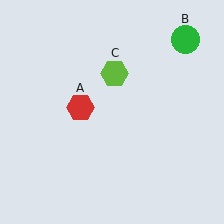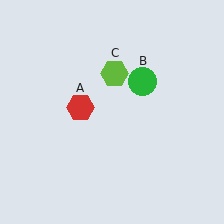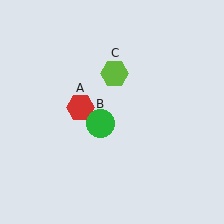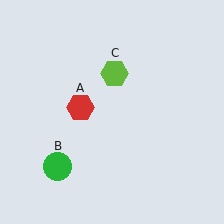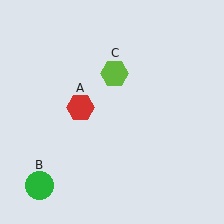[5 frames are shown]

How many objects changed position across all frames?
1 object changed position: green circle (object B).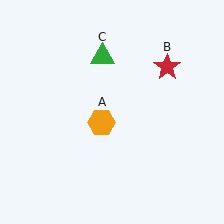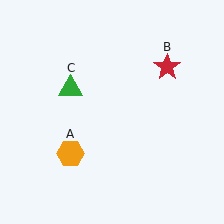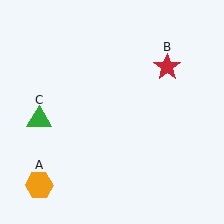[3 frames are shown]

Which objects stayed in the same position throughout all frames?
Red star (object B) remained stationary.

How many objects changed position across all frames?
2 objects changed position: orange hexagon (object A), green triangle (object C).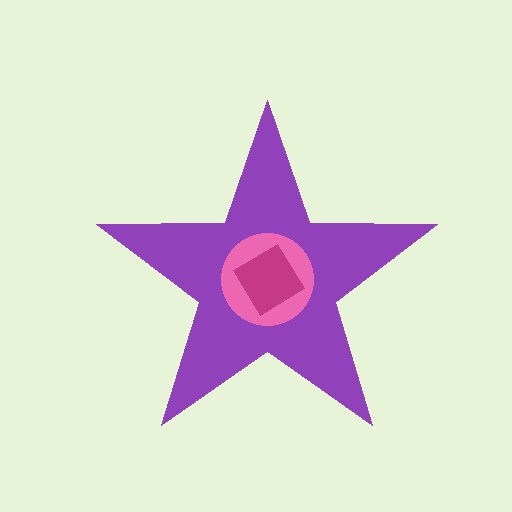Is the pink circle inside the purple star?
Yes.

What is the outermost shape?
The purple star.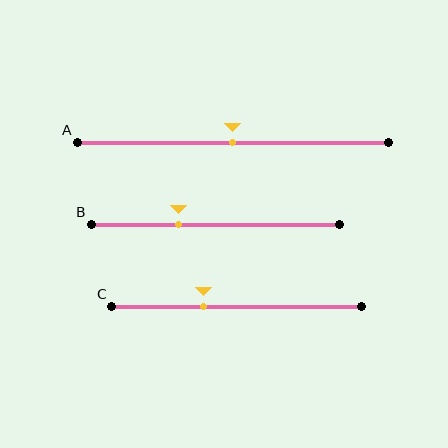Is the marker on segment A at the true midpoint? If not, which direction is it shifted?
Yes, the marker on segment A is at the true midpoint.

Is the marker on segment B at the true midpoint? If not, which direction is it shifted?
No, the marker on segment B is shifted to the left by about 15% of the segment length.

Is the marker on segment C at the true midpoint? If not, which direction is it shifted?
No, the marker on segment C is shifted to the left by about 13% of the segment length.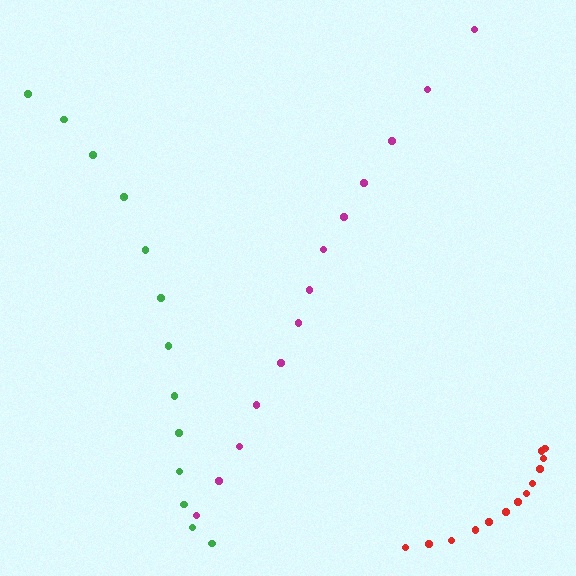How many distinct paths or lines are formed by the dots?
There are 3 distinct paths.